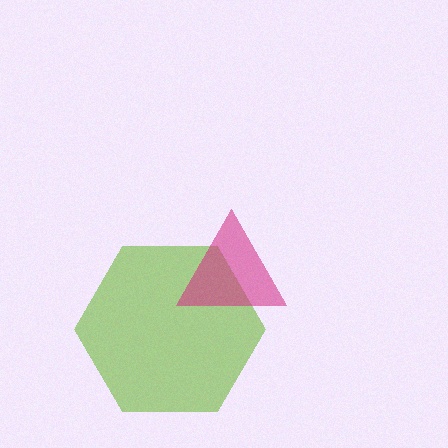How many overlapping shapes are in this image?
There are 2 overlapping shapes in the image.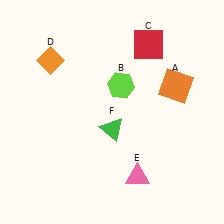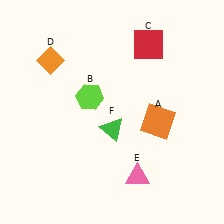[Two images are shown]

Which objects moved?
The objects that moved are: the orange square (A), the lime hexagon (B).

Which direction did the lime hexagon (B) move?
The lime hexagon (B) moved left.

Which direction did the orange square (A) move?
The orange square (A) moved down.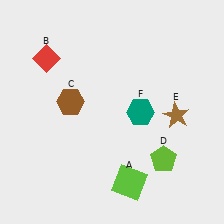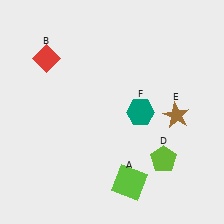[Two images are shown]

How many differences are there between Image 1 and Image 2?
There is 1 difference between the two images.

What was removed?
The brown hexagon (C) was removed in Image 2.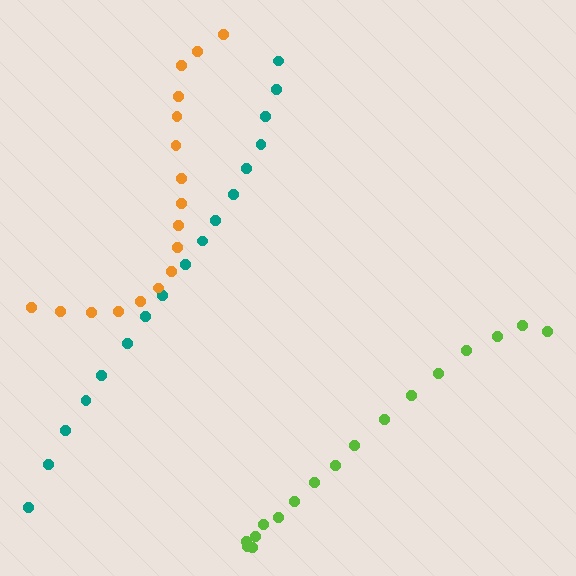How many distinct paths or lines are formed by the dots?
There are 3 distinct paths.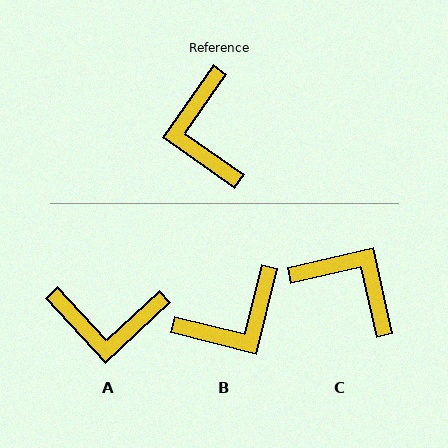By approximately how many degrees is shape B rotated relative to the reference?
Approximately 111 degrees counter-clockwise.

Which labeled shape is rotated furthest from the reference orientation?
C, about 132 degrees away.